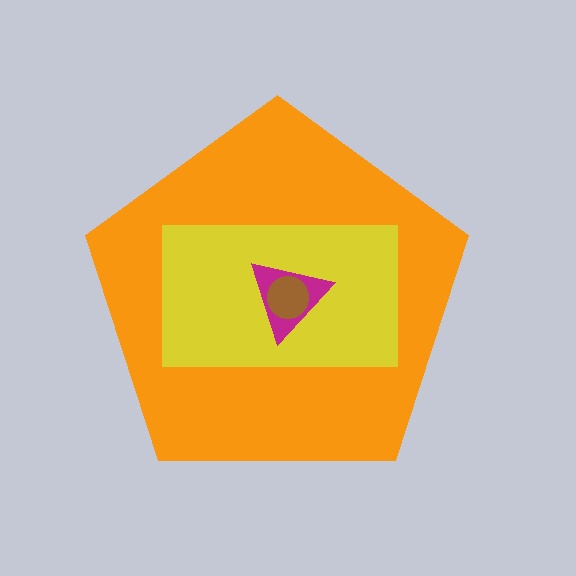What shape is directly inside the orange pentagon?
The yellow rectangle.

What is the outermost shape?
The orange pentagon.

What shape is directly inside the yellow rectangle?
The magenta triangle.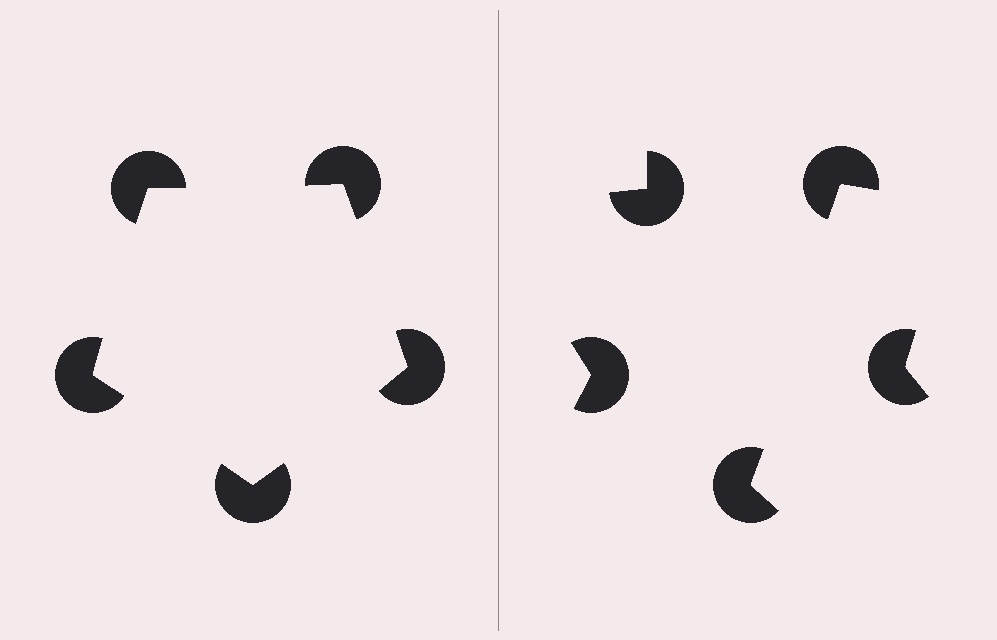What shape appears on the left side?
An illusory pentagon.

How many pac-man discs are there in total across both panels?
10 — 5 on each side.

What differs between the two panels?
The pac-man discs are positioned identically on both sides; only the wedge orientations differ. On the left they align to a pentagon; on the right they are misaligned.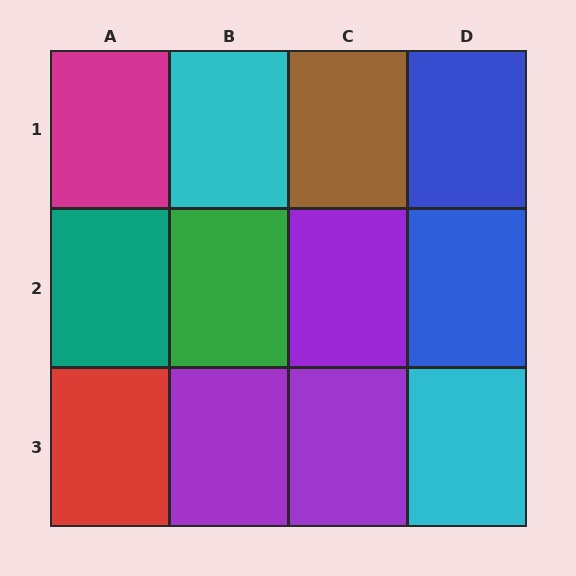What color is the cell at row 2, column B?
Green.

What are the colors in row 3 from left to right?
Red, purple, purple, cyan.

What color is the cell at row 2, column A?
Teal.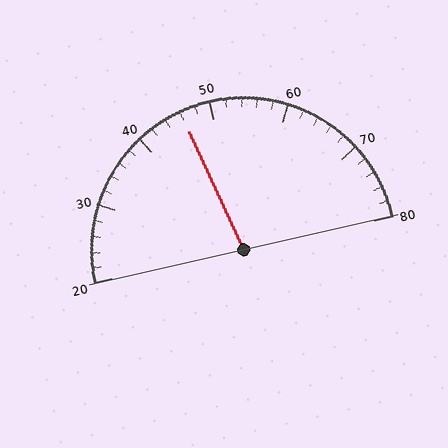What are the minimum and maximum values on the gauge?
The gauge ranges from 20 to 80.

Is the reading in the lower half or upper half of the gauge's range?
The reading is in the lower half of the range (20 to 80).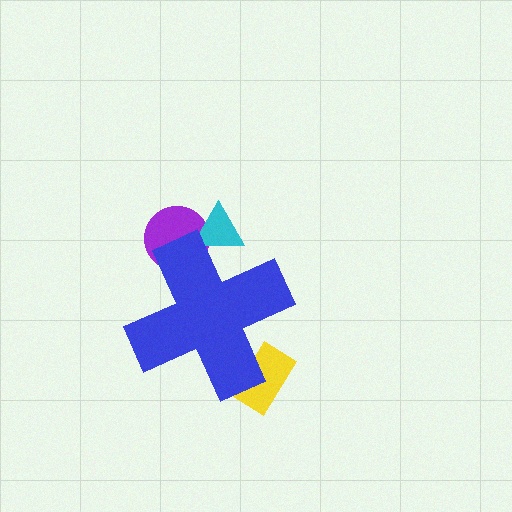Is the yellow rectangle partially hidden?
Yes, the yellow rectangle is partially hidden behind the blue cross.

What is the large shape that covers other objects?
A blue cross.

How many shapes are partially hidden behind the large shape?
3 shapes are partially hidden.